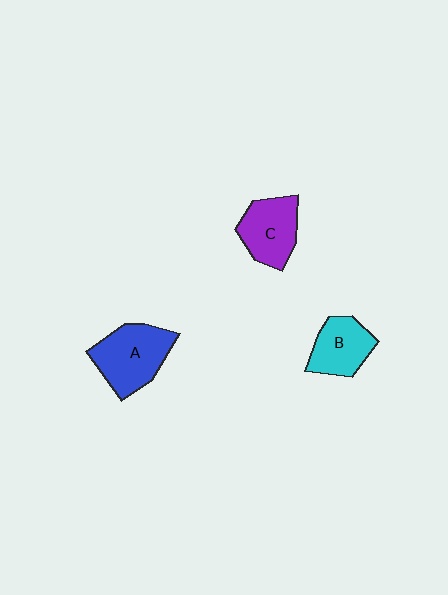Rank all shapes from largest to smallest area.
From largest to smallest: A (blue), C (purple), B (cyan).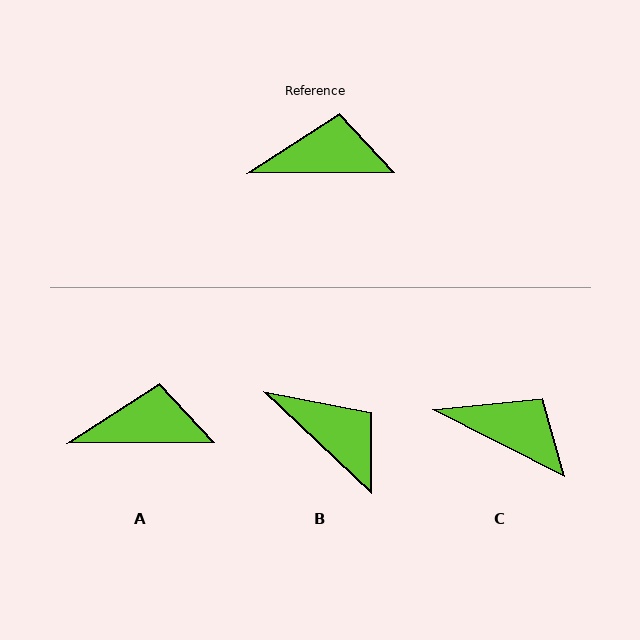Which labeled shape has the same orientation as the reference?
A.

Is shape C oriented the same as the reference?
No, it is off by about 27 degrees.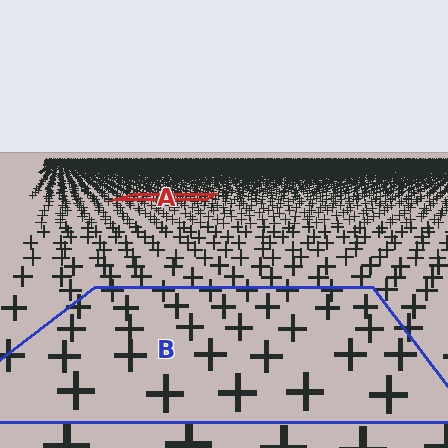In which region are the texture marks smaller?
The texture marks are smaller in region A, because it is farther away.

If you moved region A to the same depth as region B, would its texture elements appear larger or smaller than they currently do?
They would appear larger. At a closer depth, the same texture elements are projected at a bigger on-screen size.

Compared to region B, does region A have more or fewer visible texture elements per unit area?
Region A has more texture elements per unit area — they are packed more densely because it is farther away.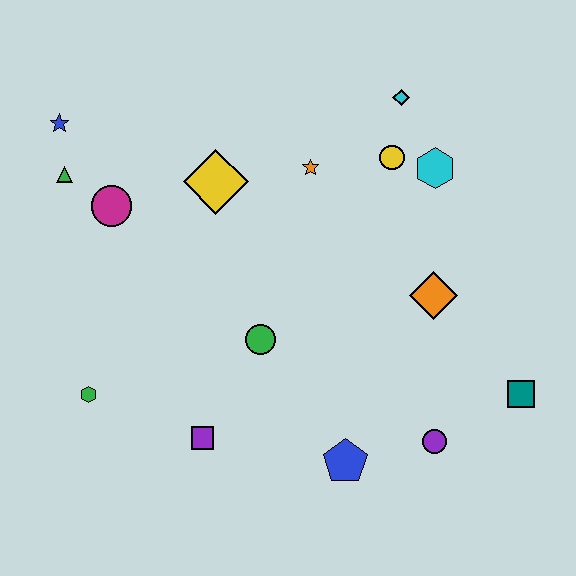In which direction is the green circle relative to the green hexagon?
The green circle is to the right of the green hexagon.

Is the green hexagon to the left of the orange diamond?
Yes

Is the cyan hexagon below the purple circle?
No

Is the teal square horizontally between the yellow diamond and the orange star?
No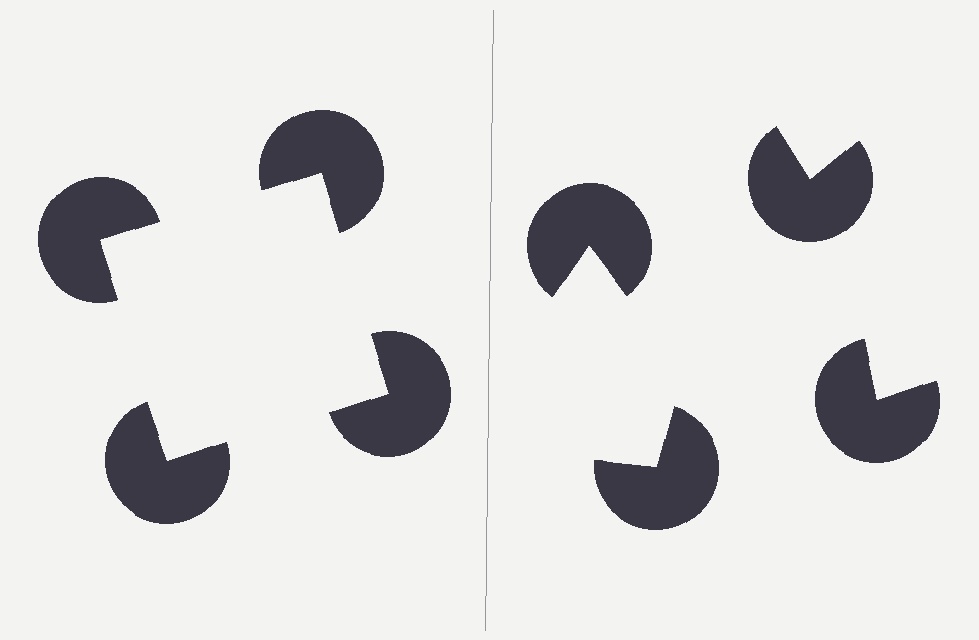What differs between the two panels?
The pac-man discs are positioned identically on both sides; only the wedge orientations differ. On the left they align to a square; on the right they are misaligned.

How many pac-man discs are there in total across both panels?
8 — 4 on each side.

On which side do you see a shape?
An illusory square appears on the left side. On the right side the wedge cuts are rotated, so no coherent shape forms.